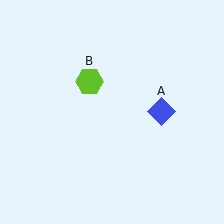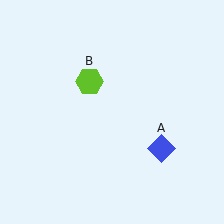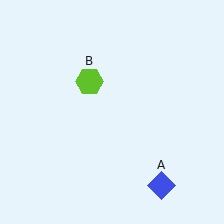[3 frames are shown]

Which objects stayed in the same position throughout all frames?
Lime hexagon (object B) remained stationary.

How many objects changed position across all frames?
1 object changed position: blue diamond (object A).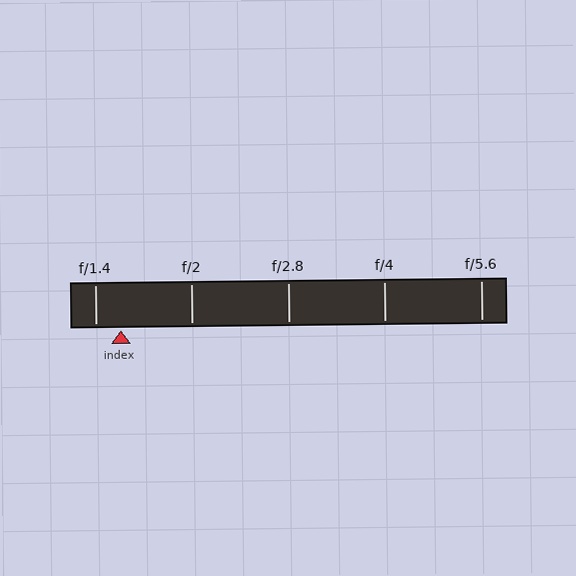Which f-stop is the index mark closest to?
The index mark is closest to f/1.4.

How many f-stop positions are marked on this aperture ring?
There are 5 f-stop positions marked.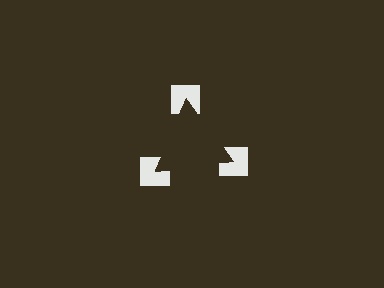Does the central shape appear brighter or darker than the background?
It typically appears slightly darker than the background, even though no actual brightness change is drawn.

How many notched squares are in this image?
There are 3 — one at each vertex of the illusory triangle.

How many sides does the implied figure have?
3 sides.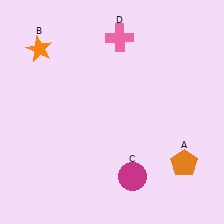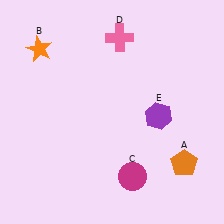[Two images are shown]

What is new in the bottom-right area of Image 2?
A purple hexagon (E) was added in the bottom-right area of Image 2.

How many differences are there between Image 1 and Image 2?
There is 1 difference between the two images.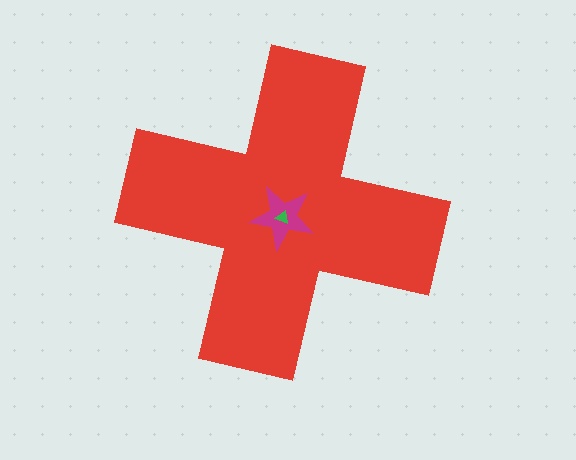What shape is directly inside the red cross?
The magenta star.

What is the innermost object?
The green triangle.